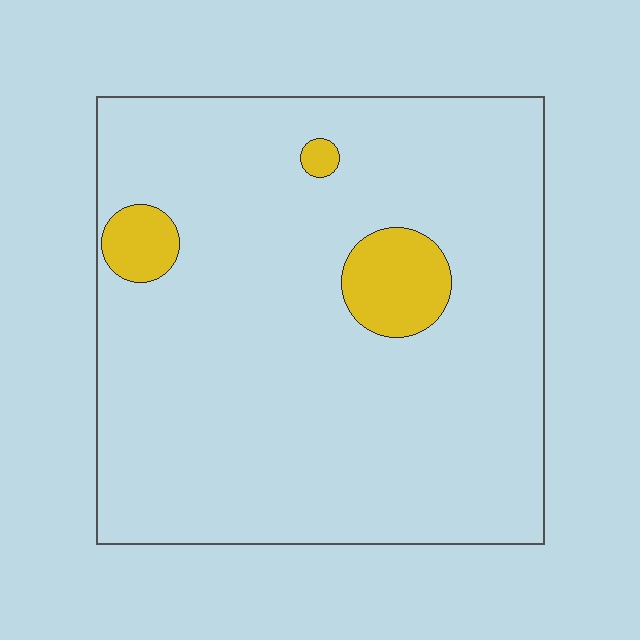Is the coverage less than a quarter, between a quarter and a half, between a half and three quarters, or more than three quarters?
Less than a quarter.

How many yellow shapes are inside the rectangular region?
3.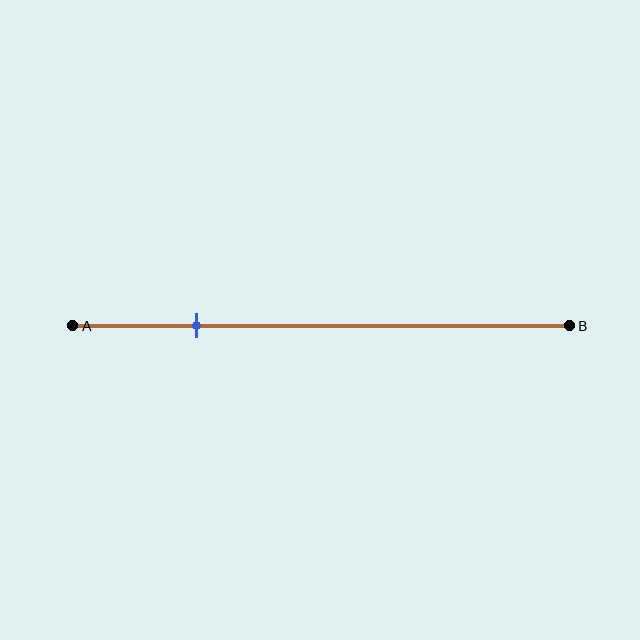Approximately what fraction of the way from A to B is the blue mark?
The blue mark is approximately 25% of the way from A to B.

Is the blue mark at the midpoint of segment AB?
No, the mark is at about 25% from A, not at the 50% midpoint.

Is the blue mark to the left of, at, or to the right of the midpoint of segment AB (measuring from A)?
The blue mark is to the left of the midpoint of segment AB.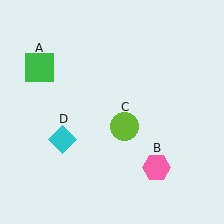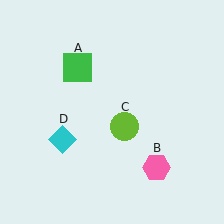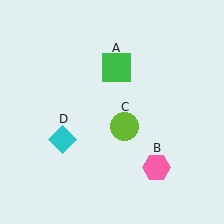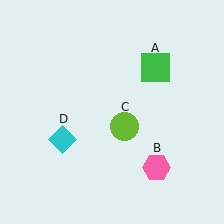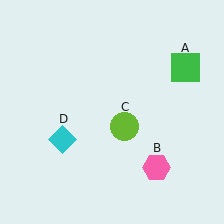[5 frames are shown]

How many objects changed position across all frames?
1 object changed position: green square (object A).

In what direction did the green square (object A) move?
The green square (object A) moved right.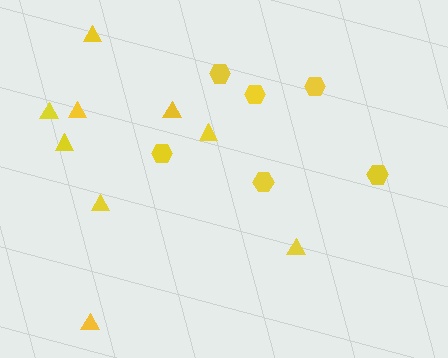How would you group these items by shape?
There are 2 groups: one group of hexagons (6) and one group of triangles (9).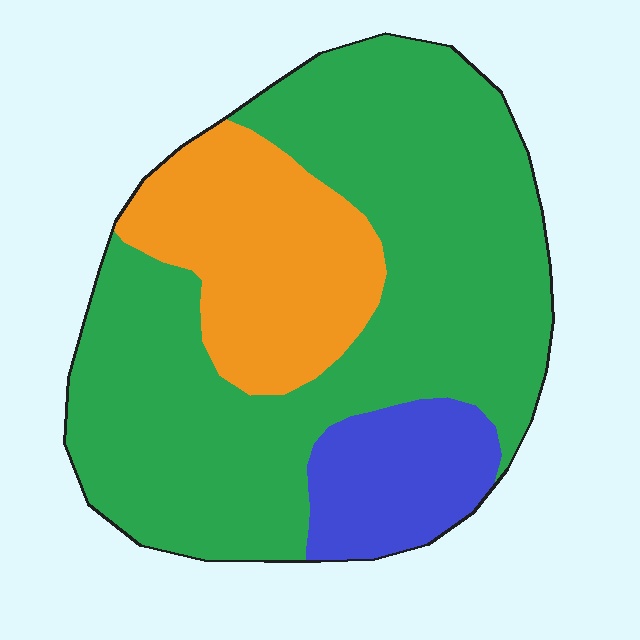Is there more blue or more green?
Green.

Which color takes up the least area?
Blue, at roughly 10%.